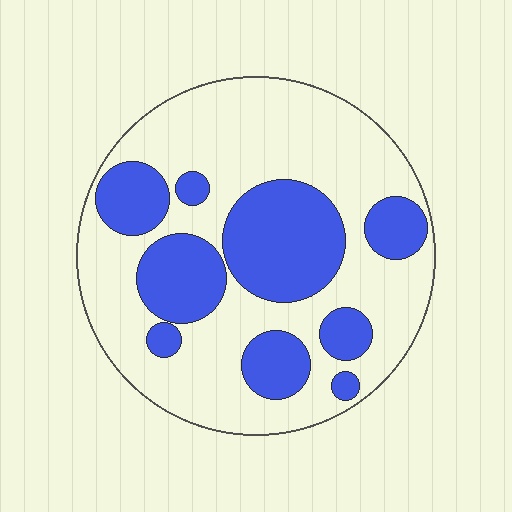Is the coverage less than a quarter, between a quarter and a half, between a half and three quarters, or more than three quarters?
Between a quarter and a half.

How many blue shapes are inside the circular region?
9.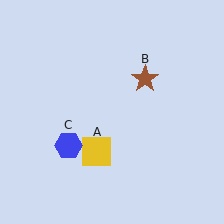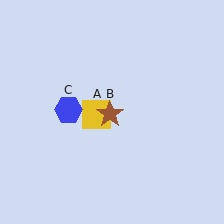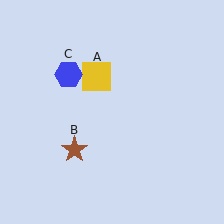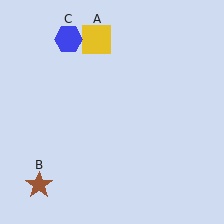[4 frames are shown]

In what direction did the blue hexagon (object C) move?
The blue hexagon (object C) moved up.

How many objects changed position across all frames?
3 objects changed position: yellow square (object A), brown star (object B), blue hexagon (object C).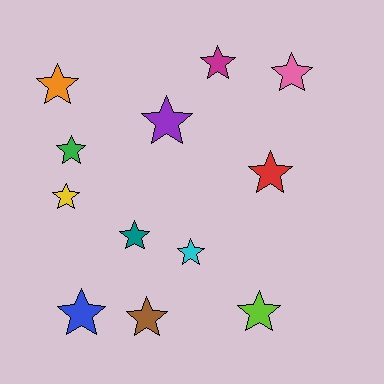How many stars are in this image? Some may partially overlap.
There are 12 stars.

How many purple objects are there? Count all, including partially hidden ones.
There is 1 purple object.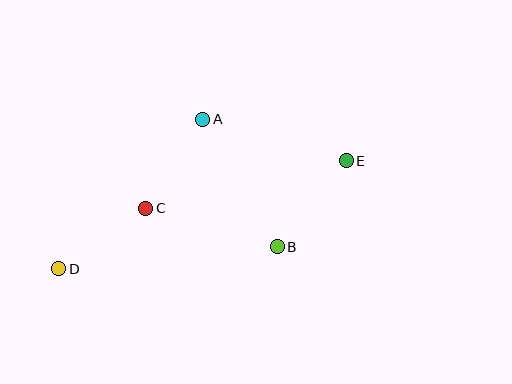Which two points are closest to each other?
Points A and C are closest to each other.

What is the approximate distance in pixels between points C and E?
The distance between C and E is approximately 206 pixels.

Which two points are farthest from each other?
Points D and E are farthest from each other.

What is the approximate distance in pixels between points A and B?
The distance between A and B is approximately 148 pixels.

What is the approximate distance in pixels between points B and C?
The distance between B and C is approximately 137 pixels.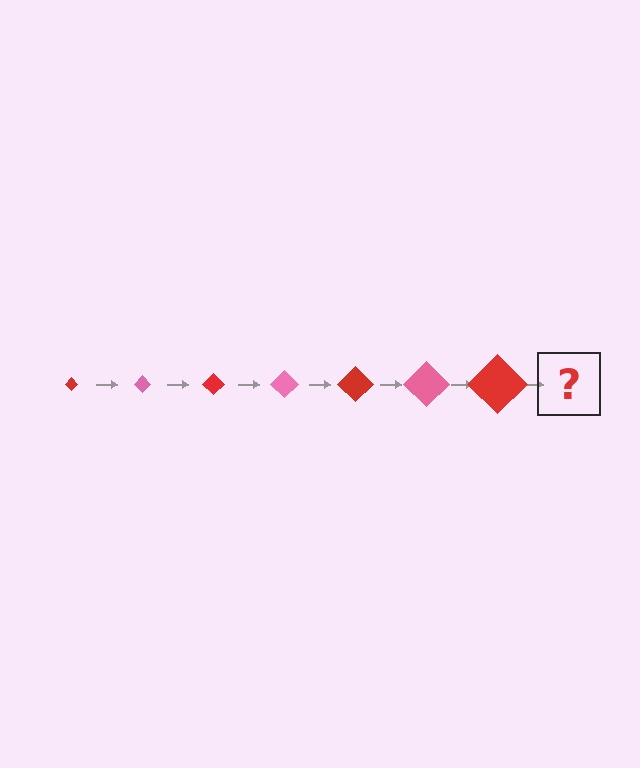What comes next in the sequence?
The next element should be a pink diamond, larger than the previous one.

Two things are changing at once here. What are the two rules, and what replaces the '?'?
The two rules are that the diamond grows larger each step and the color cycles through red and pink. The '?' should be a pink diamond, larger than the previous one.